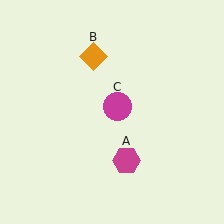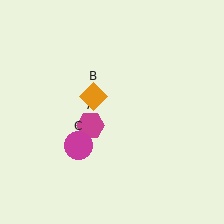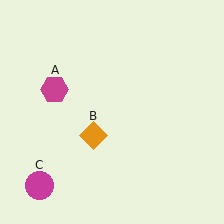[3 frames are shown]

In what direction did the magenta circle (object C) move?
The magenta circle (object C) moved down and to the left.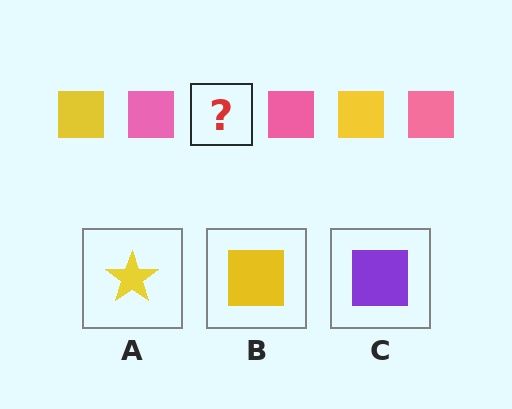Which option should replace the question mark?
Option B.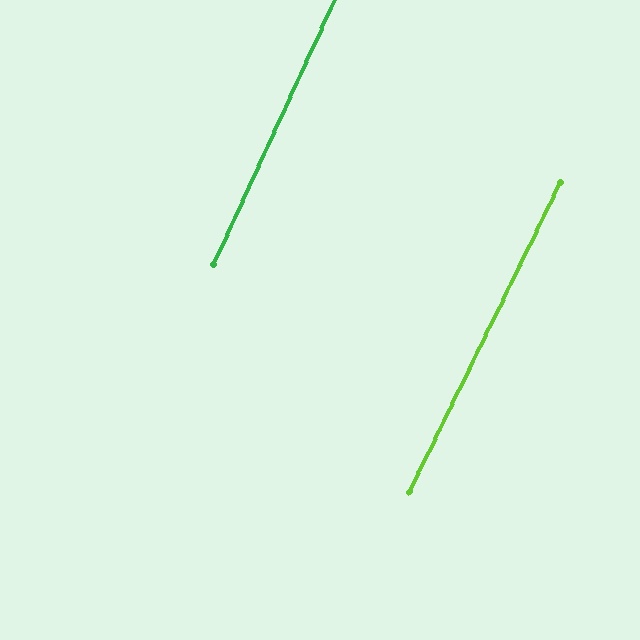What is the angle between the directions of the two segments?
Approximately 1 degree.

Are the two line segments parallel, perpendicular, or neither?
Parallel — their directions differ by only 1.4°.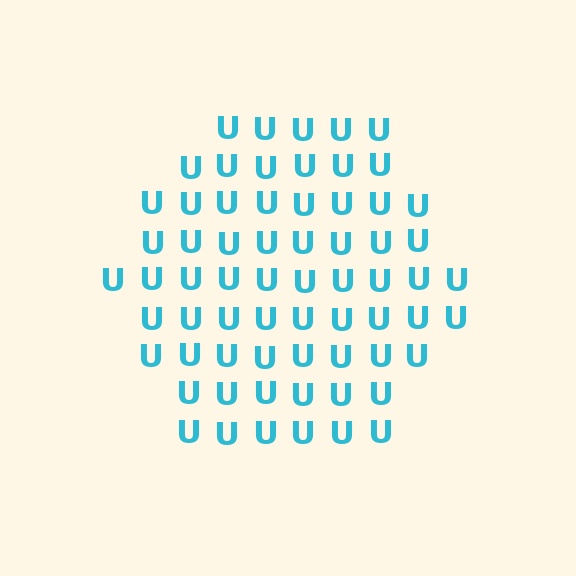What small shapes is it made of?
It is made of small letter U's.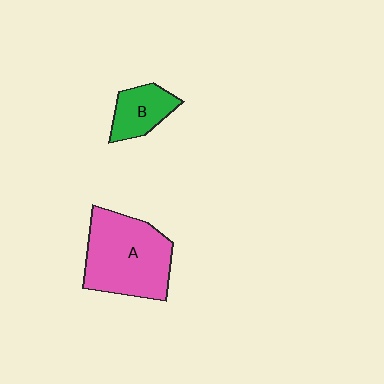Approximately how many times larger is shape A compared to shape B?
Approximately 2.3 times.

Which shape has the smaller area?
Shape B (green).